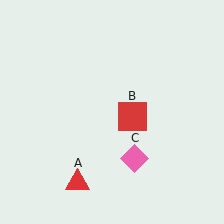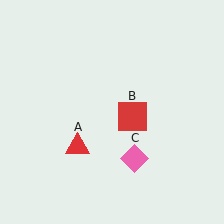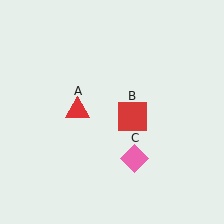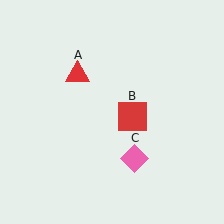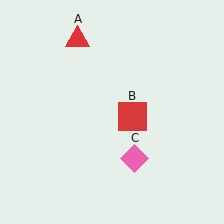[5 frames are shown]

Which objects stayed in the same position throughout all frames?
Red square (object B) and pink diamond (object C) remained stationary.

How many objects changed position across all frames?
1 object changed position: red triangle (object A).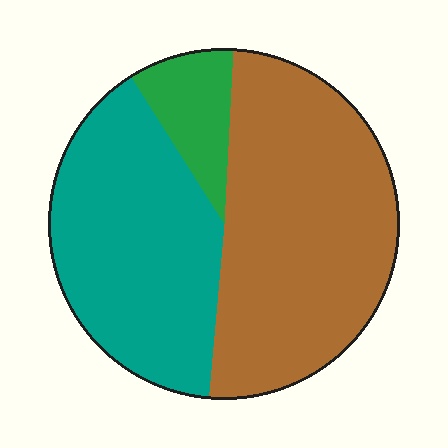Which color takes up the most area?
Brown, at roughly 50%.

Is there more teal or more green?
Teal.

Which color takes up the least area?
Green, at roughly 10%.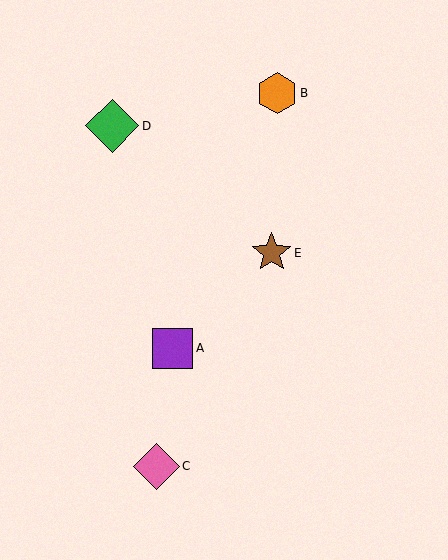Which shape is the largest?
The green diamond (labeled D) is the largest.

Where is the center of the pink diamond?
The center of the pink diamond is at (157, 466).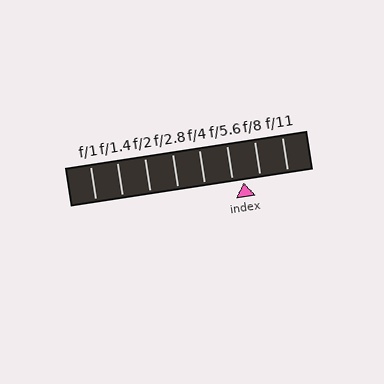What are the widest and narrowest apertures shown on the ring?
The widest aperture shown is f/1 and the narrowest is f/11.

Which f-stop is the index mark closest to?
The index mark is closest to f/5.6.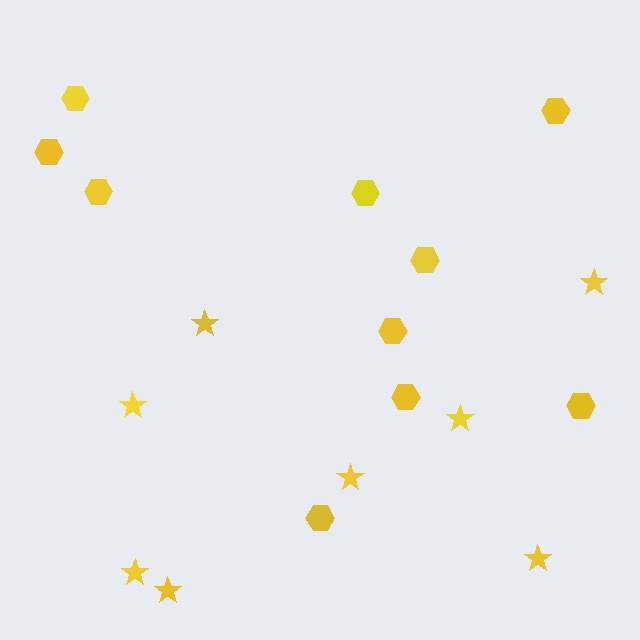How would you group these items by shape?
There are 2 groups: one group of stars (8) and one group of hexagons (10).